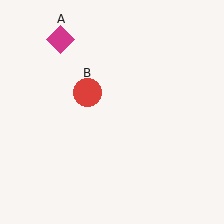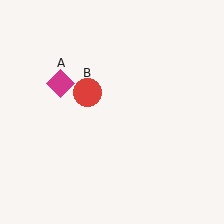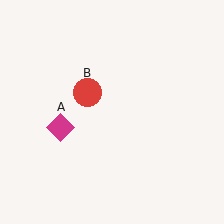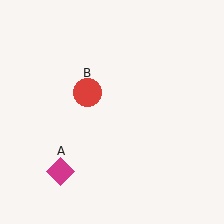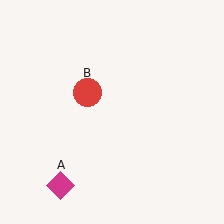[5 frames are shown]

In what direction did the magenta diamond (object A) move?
The magenta diamond (object A) moved down.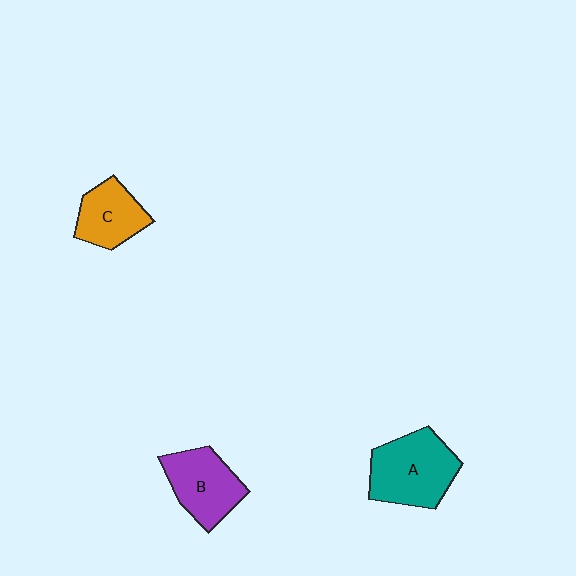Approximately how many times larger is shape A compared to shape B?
Approximately 1.2 times.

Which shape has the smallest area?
Shape C (orange).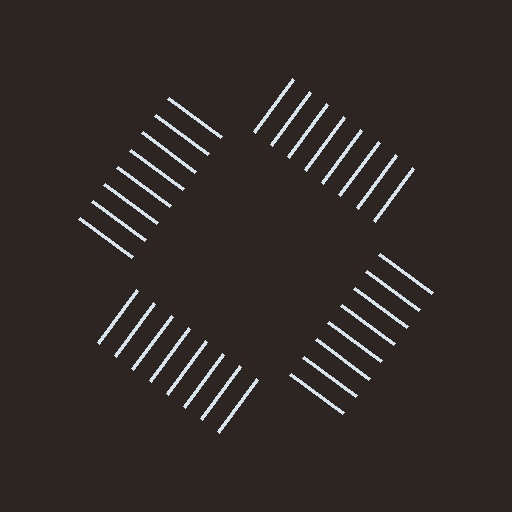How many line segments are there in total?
32 — 8 along each of the 4 edges.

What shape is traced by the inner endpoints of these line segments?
An illusory square — the line segments terminate on its edges but no continuous stroke is drawn.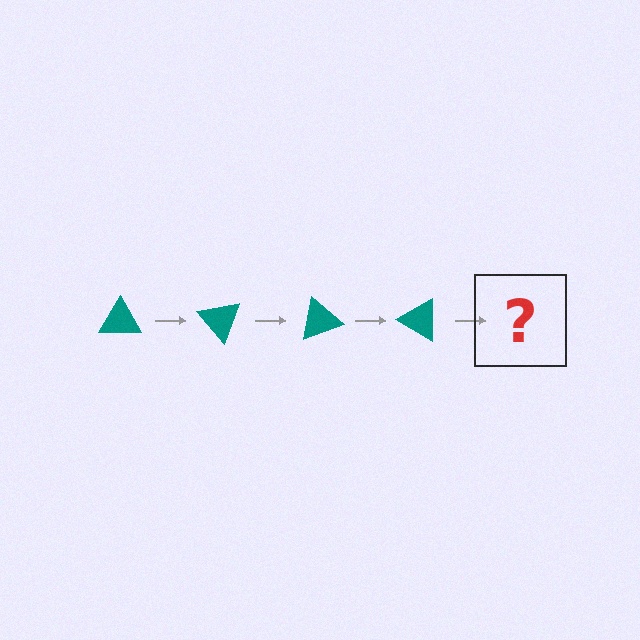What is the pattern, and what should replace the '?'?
The pattern is that the triangle rotates 50 degrees each step. The '?' should be a teal triangle rotated 200 degrees.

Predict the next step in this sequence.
The next step is a teal triangle rotated 200 degrees.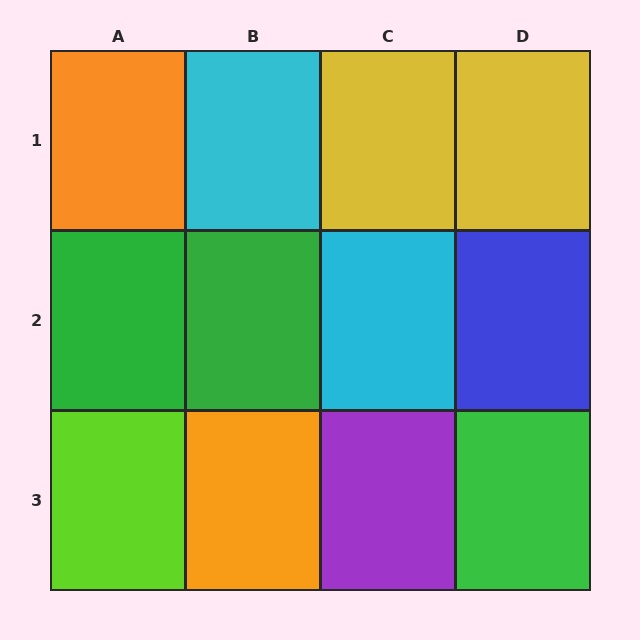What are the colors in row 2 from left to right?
Green, green, cyan, blue.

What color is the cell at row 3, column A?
Lime.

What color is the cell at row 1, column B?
Cyan.